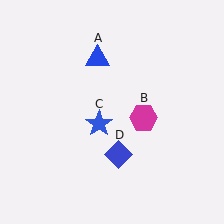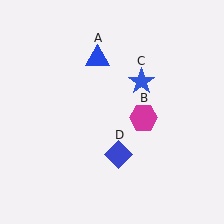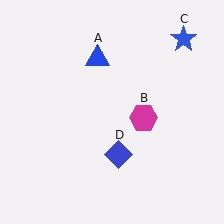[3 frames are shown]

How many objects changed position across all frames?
1 object changed position: blue star (object C).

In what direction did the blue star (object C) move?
The blue star (object C) moved up and to the right.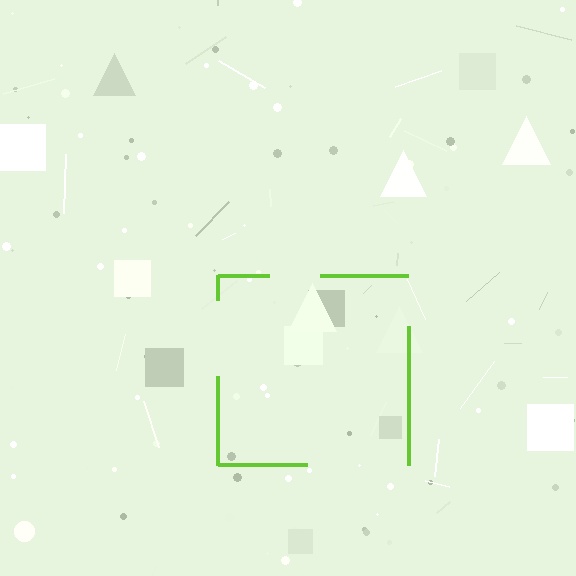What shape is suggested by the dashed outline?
The dashed outline suggests a square.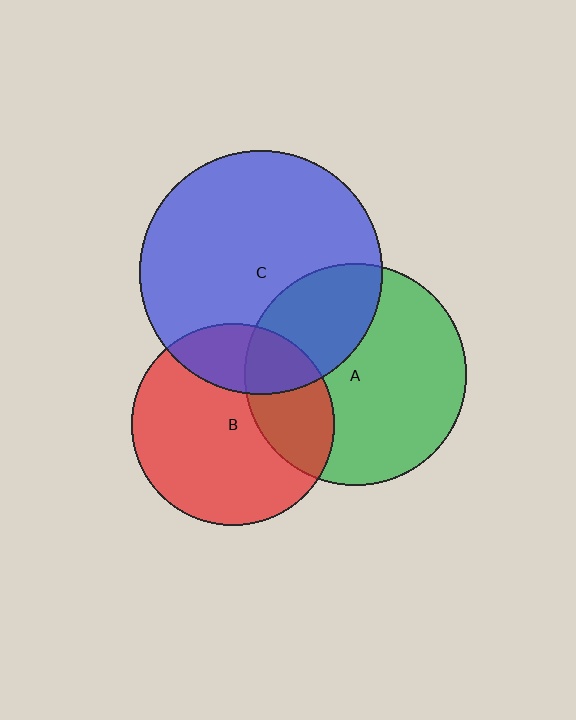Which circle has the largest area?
Circle C (blue).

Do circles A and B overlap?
Yes.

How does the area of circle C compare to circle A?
Approximately 1.2 times.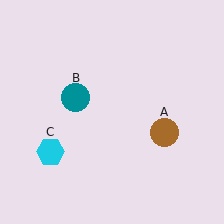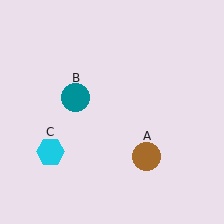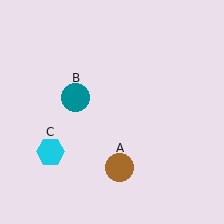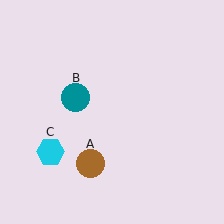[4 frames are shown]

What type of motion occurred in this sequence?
The brown circle (object A) rotated clockwise around the center of the scene.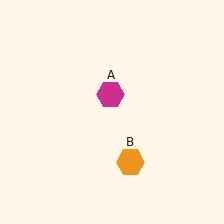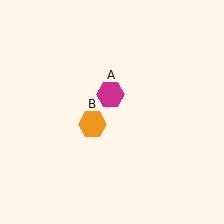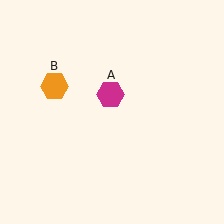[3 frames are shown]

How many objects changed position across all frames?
1 object changed position: orange hexagon (object B).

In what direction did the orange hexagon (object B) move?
The orange hexagon (object B) moved up and to the left.